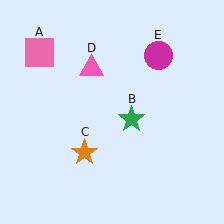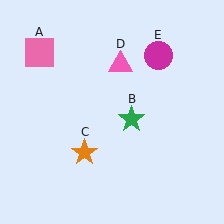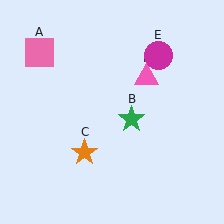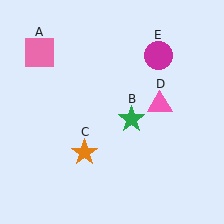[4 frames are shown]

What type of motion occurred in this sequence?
The pink triangle (object D) rotated clockwise around the center of the scene.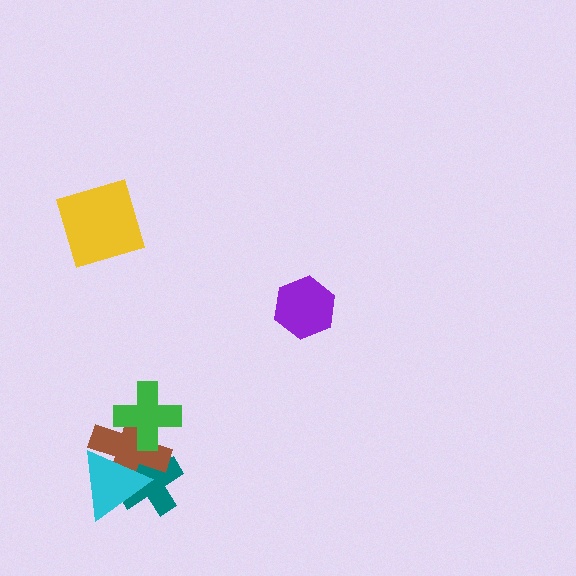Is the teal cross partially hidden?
Yes, it is partially covered by another shape.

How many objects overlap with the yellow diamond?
0 objects overlap with the yellow diamond.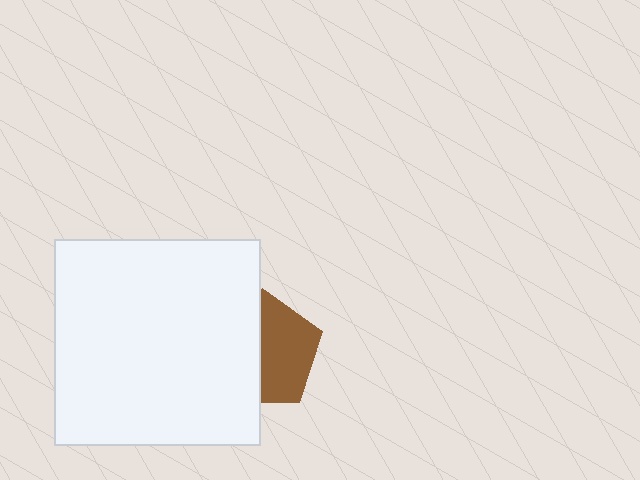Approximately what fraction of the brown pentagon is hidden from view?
Roughly 49% of the brown pentagon is hidden behind the white square.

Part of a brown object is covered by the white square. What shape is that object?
It is a pentagon.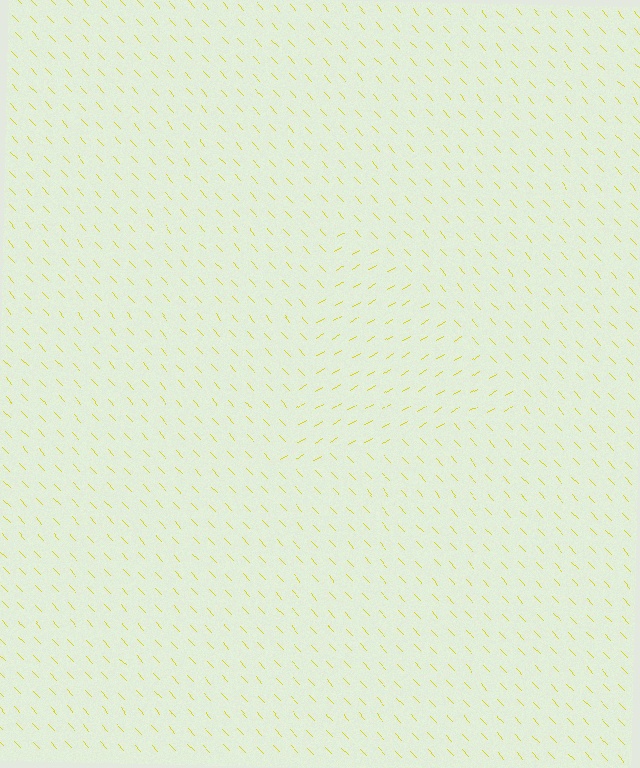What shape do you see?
I see a triangle.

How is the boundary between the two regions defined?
The boundary is defined purely by a change in line orientation (approximately 78 degrees difference). All lines are the same color and thickness.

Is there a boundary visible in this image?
Yes, there is a texture boundary formed by a change in line orientation.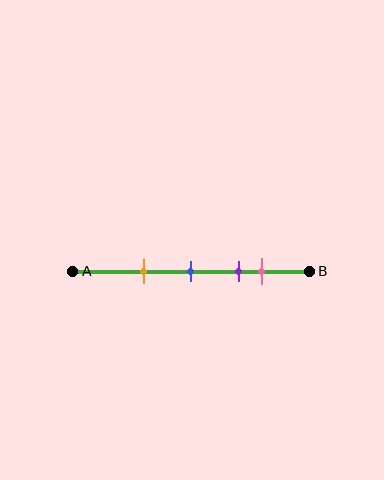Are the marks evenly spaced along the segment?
No, the marks are not evenly spaced.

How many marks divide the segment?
There are 4 marks dividing the segment.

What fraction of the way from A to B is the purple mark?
The purple mark is approximately 70% (0.7) of the way from A to B.